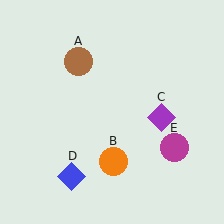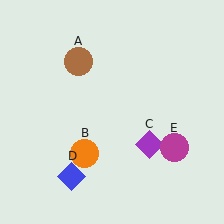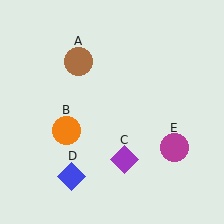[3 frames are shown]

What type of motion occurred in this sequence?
The orange circle (object B), purple diamond (object C) rotated clockwise around the center of the scene.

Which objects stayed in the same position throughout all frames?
Brown circle (object A) and blue diamond (object D) and magenta circle (object E) remained stationary.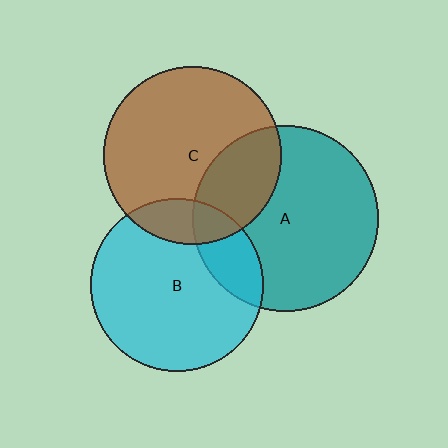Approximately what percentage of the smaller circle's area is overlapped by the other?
Approximately 15%.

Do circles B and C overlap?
Yes.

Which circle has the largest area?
Circle A (teal).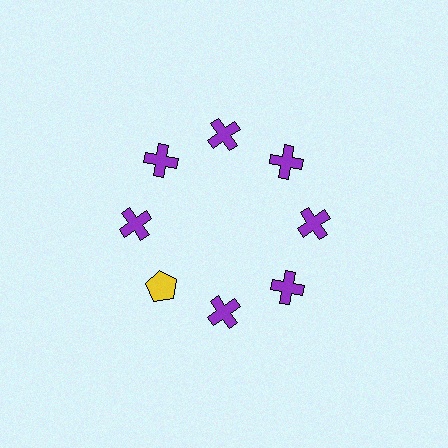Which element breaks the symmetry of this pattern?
The yellow pentagon at roughly the 8 o'clock position breaks the symmetry. All other shapes are purple crosses.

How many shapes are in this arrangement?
There are 8 shapes arranged in a ring pattern.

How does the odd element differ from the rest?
It differs in both color (yellow instead of purple) and shape (pentagon instead of cross).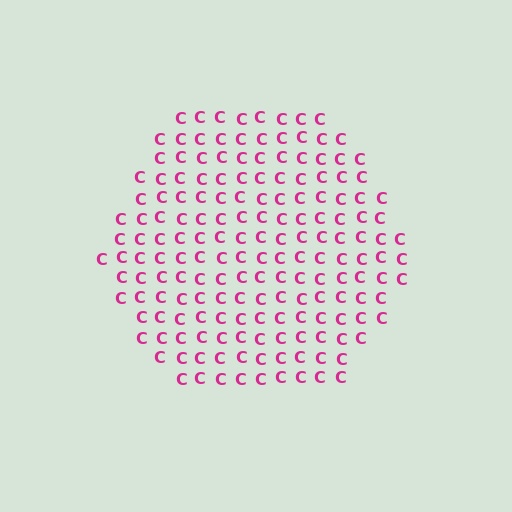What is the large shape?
The large shape is a hexagon.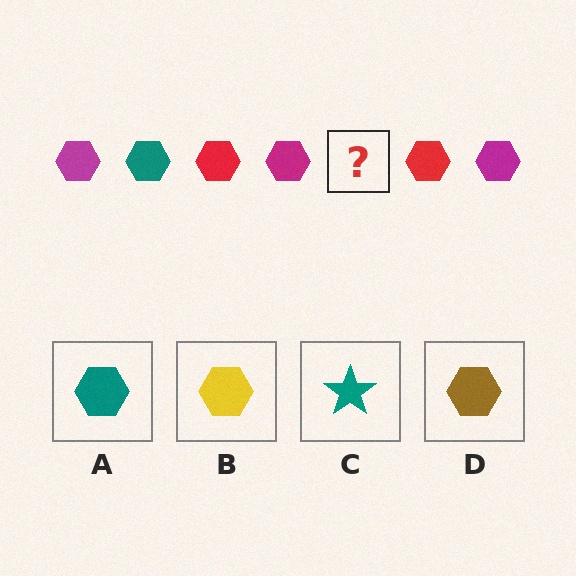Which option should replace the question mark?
Option A.